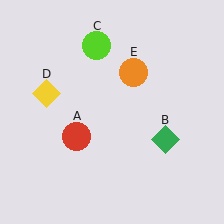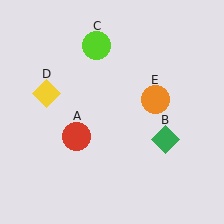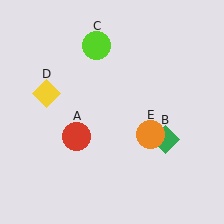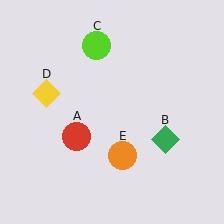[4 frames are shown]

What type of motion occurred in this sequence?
The orange circle (object E) rotated clockwise around the center of the scene.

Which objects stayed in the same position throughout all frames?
Red circle (object A) and green diamond (object B) and lime circle (object C) and yellow diamond (object D) remained stationary.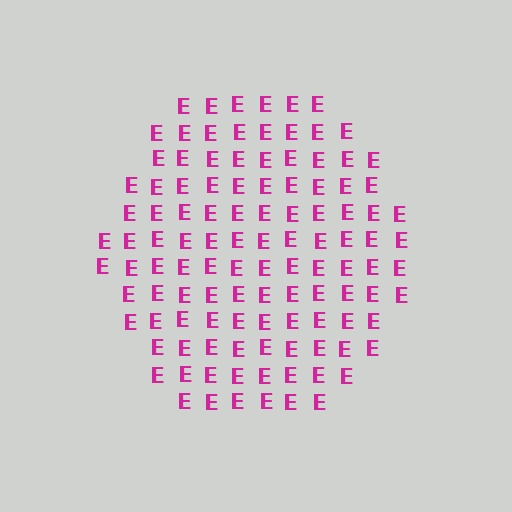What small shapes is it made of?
It is made of small letter E's.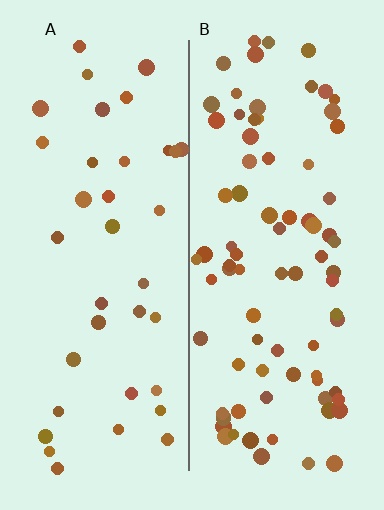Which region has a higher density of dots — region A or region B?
B (the right).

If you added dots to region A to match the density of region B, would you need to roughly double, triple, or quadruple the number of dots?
Approximately double.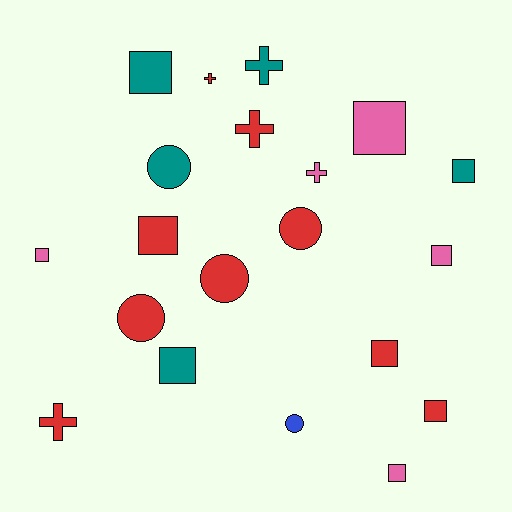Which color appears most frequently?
Red, with 9 objects.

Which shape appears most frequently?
Square, with 10 objects.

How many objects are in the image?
There are 20 objects.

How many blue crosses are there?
There are no blue crosses.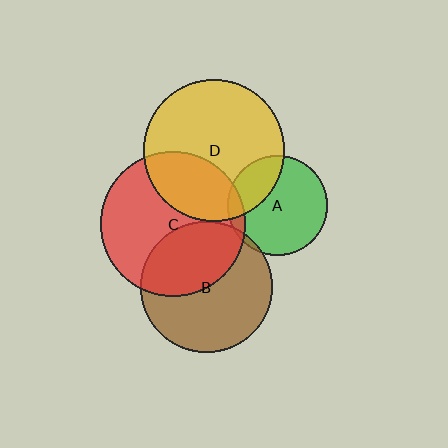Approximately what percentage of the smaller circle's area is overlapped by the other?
Approximately 5%.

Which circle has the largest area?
Circle C (red).